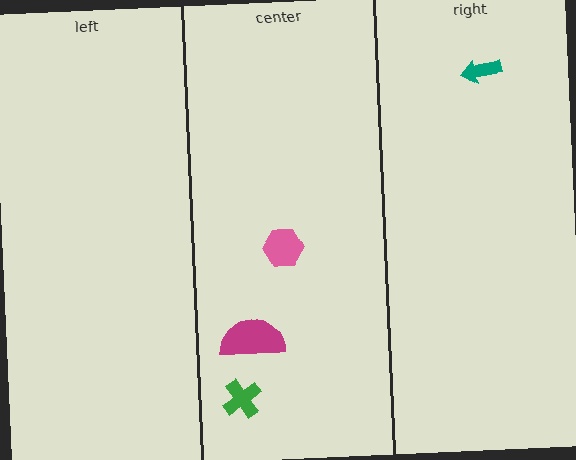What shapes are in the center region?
The pink hexagon, the green cross, the magenta semicircle.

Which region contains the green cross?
The center region.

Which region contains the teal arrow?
The right region.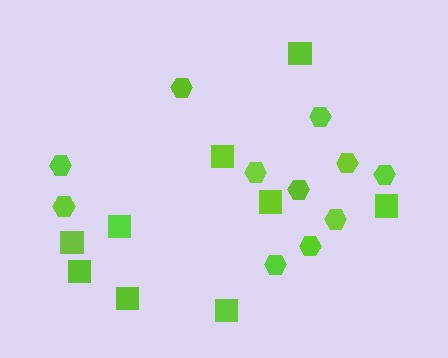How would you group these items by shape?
There are 2 groups: one group of squares (9) and one group of hexagons (11).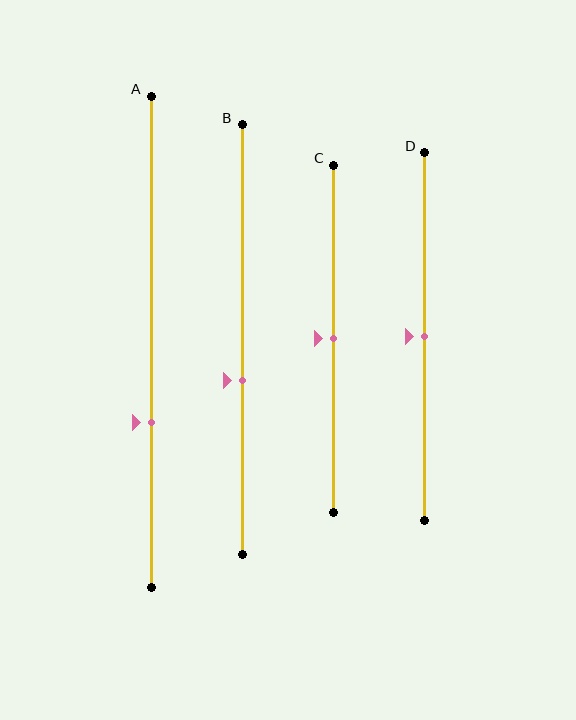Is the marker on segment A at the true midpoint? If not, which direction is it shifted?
No, the marker on segment A is shifted downward by about 17% of the segment length.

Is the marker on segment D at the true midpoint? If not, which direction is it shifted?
Yes, the marker on segment D is at the true midpoint.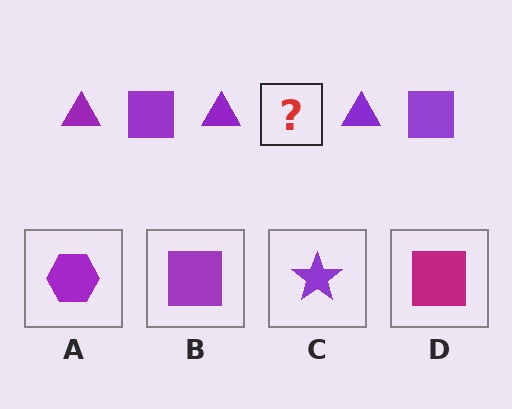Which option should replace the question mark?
Option B.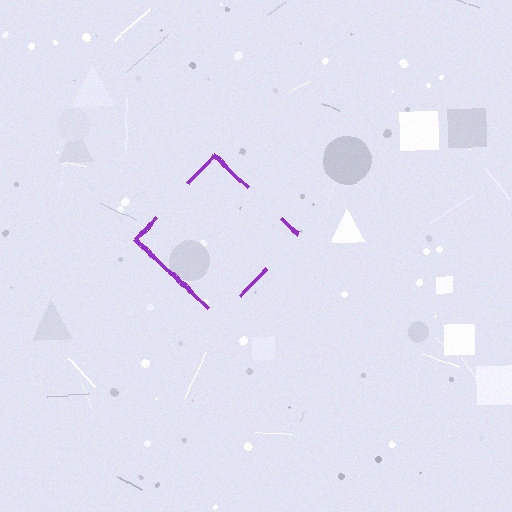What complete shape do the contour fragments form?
The contour fragments form a diamond.